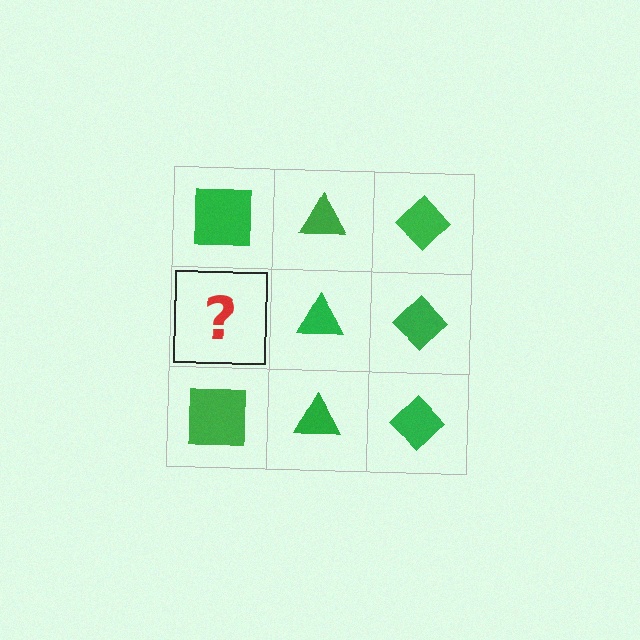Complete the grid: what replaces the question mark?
The question mark should be replaced with a green square.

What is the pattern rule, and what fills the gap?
The rule is that each column has a consistent shape. The gap should be filled with a green square.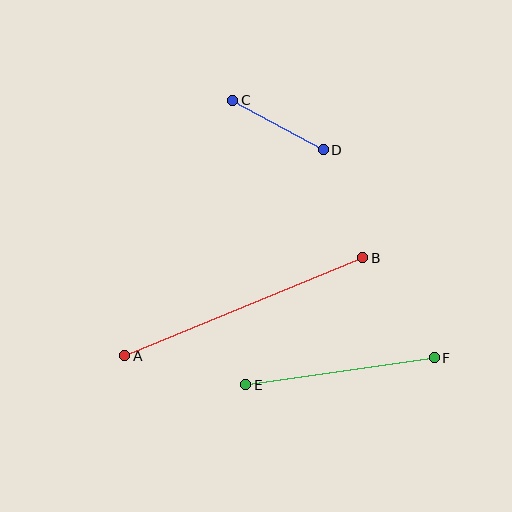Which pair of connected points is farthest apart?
Points A and B are farthest apart.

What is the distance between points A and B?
The distance is approximately 257 pixels.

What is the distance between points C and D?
The distance is approximately 103 pixels.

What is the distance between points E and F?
The distance is approximately 191 pixels.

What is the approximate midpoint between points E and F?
The midpoint is at approximately (340, 371) pixels.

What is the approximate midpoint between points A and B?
The midpoint is at approximately (244, 307) pixels.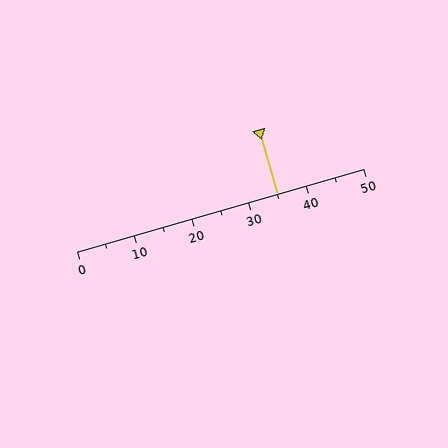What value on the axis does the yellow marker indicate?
The marker indicates approximately 35.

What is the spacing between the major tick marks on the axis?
The major ticks are spaced 10 apart.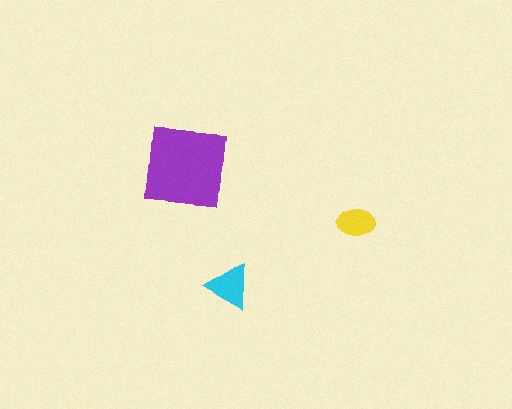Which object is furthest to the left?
The purple square is leftmost.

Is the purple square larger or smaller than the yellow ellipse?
Larger.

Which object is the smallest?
The yellow ellipse.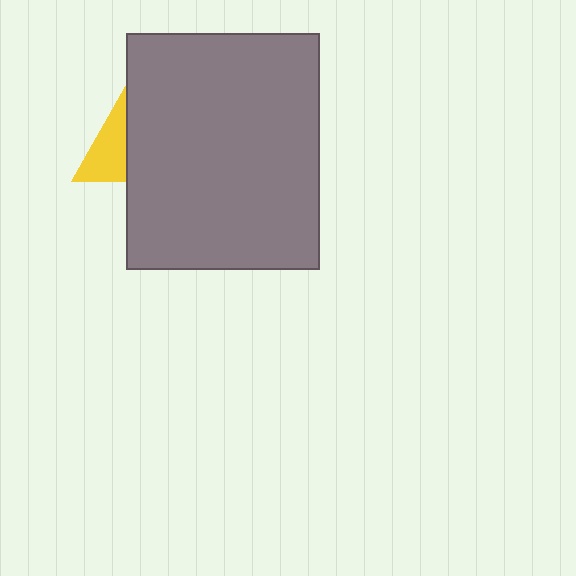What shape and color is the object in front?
The object in front is a gray rectangle.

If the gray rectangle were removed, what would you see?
You would see the complete yellow triangle.